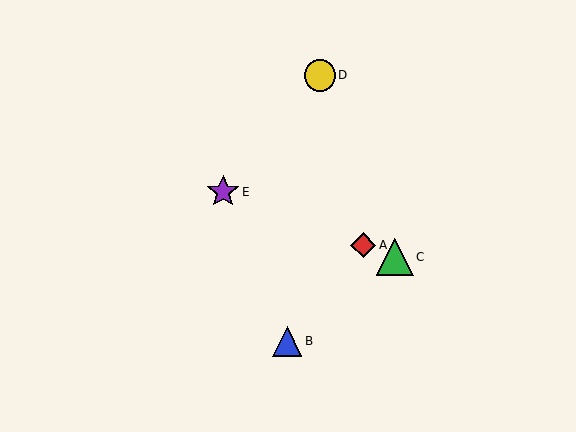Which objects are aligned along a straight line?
Objects A, C, E are aligned along a straight line.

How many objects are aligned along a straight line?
3 objects (A, C, E) are aligned along a straight line.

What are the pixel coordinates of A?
Object A is at (363, 245).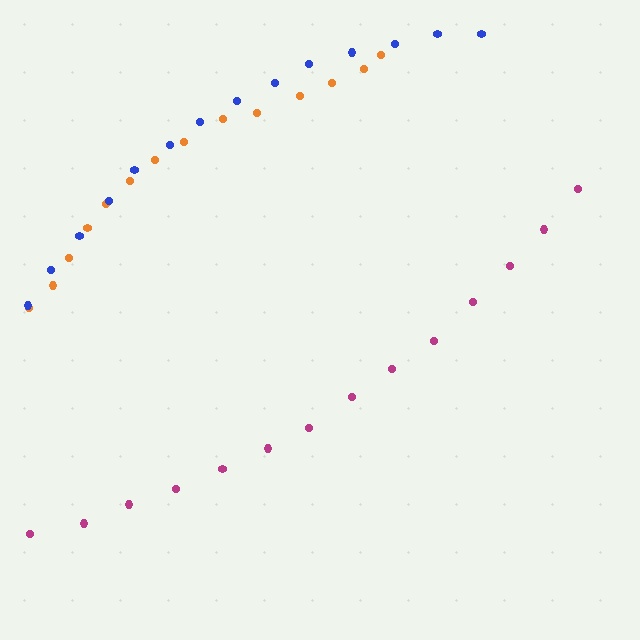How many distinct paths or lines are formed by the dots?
There are 3 distinct paths.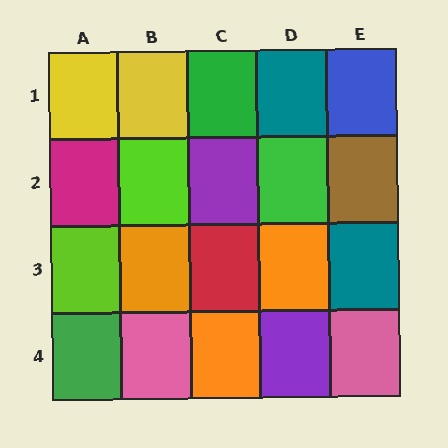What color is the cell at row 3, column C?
Red.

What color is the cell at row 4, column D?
Purple.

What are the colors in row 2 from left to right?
Magenta, lime, purple, green, brown.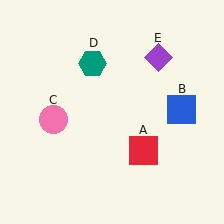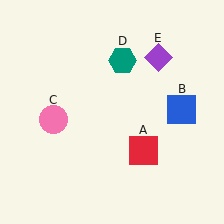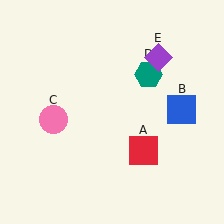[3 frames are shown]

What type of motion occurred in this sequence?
The teal hexagon (object D) rotated clockwise around the center of the scene.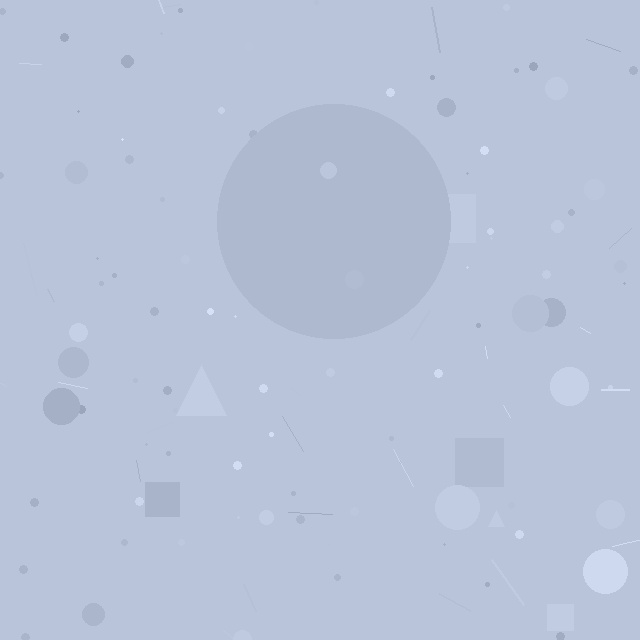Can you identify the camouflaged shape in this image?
The camouflaged shape is a circle.